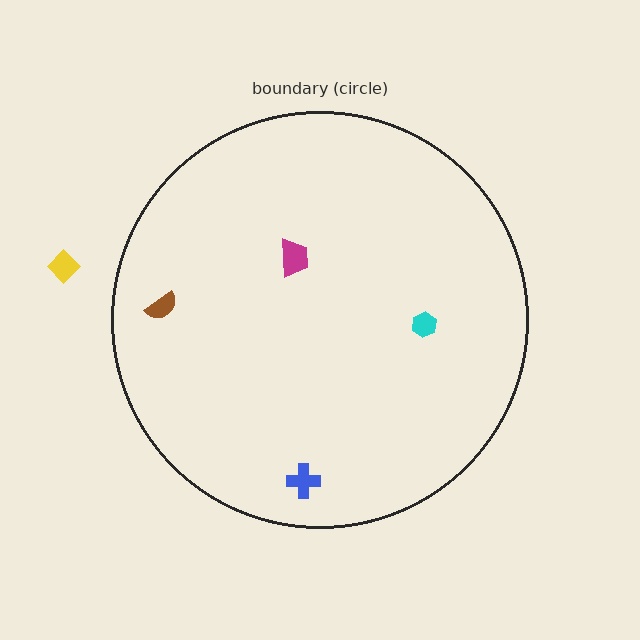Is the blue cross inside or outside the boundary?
Inside.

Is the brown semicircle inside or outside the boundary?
Inside.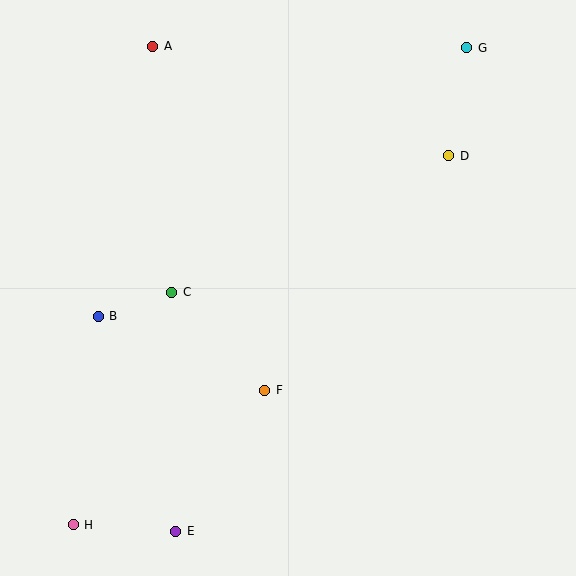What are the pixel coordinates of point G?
Point G is at (467, 48).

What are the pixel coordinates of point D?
Point D is at (449, 156).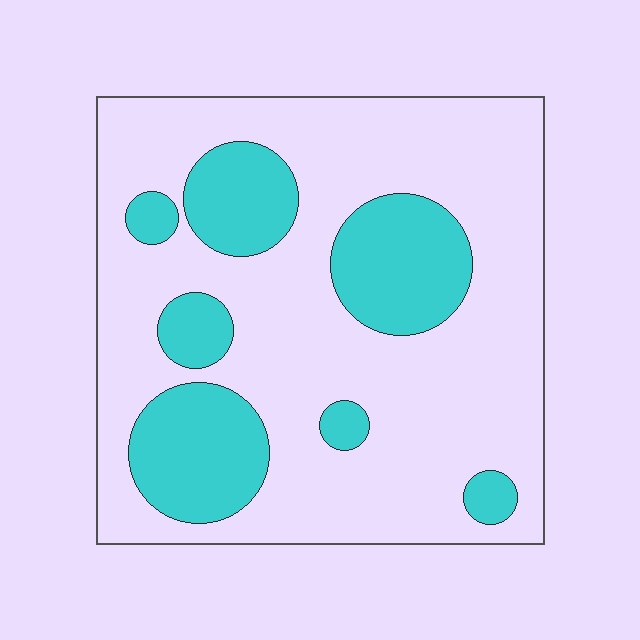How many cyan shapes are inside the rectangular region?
7.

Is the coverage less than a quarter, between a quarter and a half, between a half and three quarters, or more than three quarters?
Between a quarter and a half.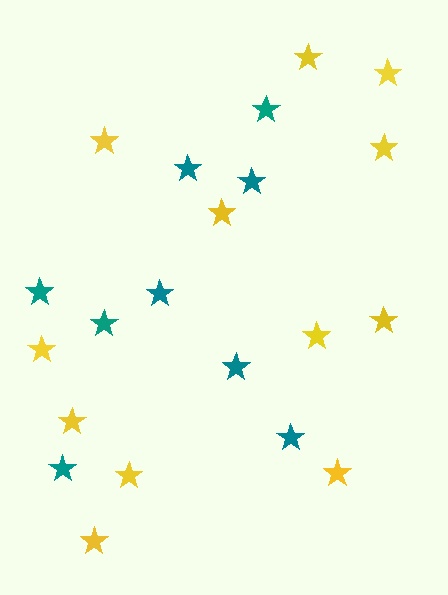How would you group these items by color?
There are 2 groups: one group of yellow stars (12) and one group of teal stars (9).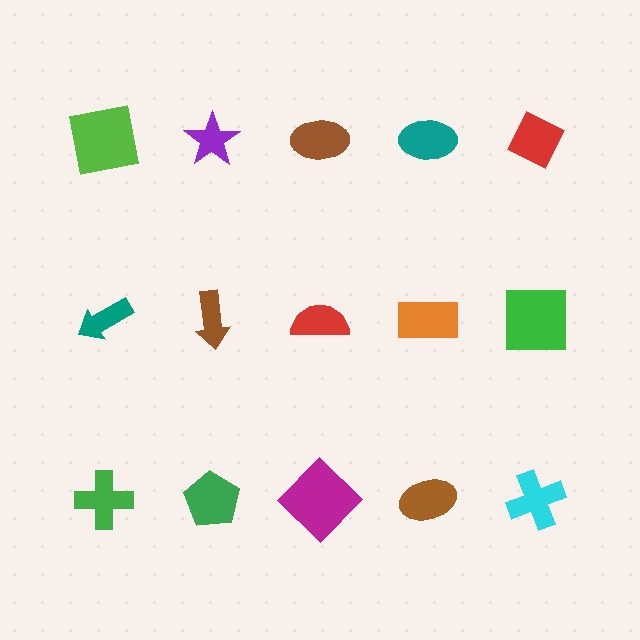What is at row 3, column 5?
A cyan cross.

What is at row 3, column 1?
A green cross.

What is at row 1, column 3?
A brown ellipse.